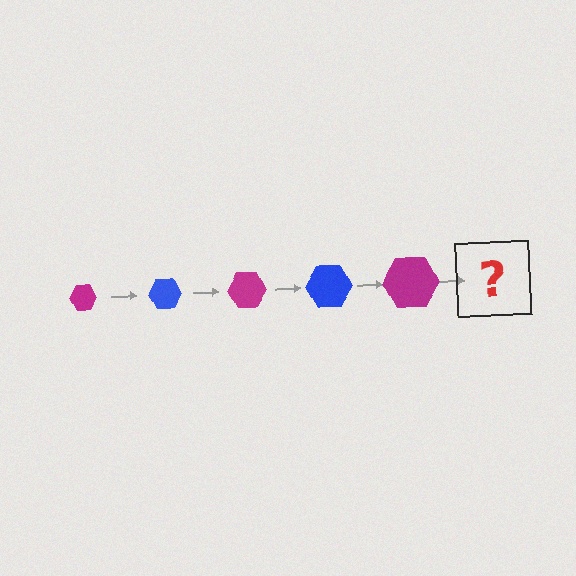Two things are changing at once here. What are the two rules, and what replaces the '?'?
The two rules are that the hexagon grows larger each step and the color cycles through magenta and blue. The '?' should be a blue hexagon, larger than the previous one.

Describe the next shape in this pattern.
It should be a blue hexagon, larger than the previous one.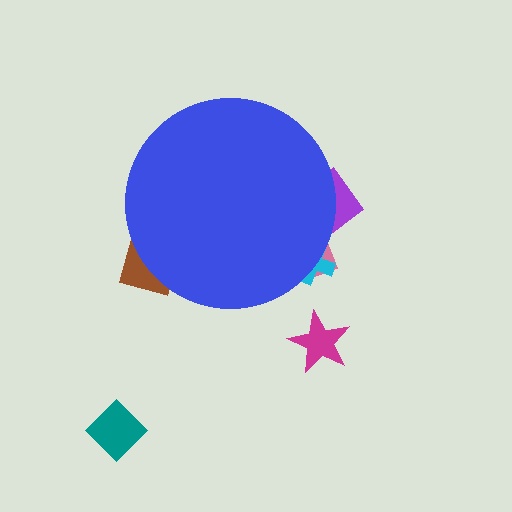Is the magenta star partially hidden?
No, the magenta star is fully visible.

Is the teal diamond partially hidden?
No, the teal diamond is fully visible.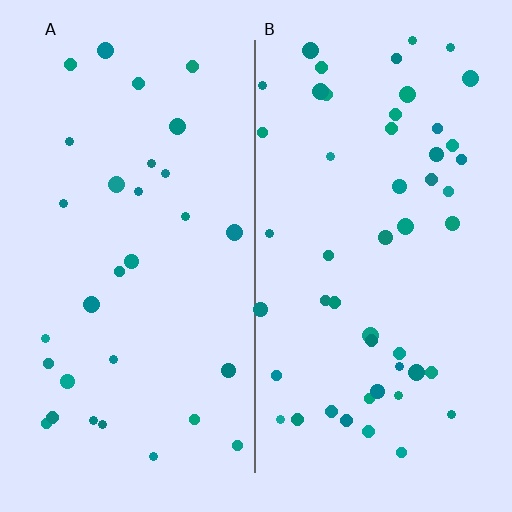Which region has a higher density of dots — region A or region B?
B (the right).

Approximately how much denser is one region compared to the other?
Approximately 1.6× — region B over region A.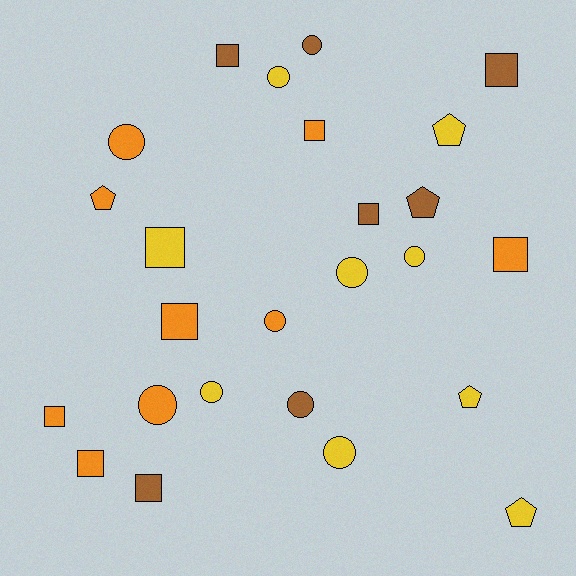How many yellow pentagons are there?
There are 3 yellow pentagons.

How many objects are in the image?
There are 25 objects.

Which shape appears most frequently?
Circle, with 10 objects.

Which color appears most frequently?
Orange, with 9 objects.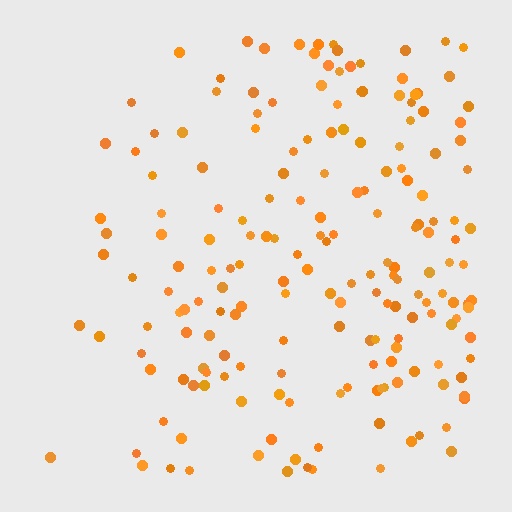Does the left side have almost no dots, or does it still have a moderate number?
Still a moderate number, just noticeably fewer than the right.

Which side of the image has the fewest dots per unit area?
The left.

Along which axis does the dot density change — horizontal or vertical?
Horizontal.